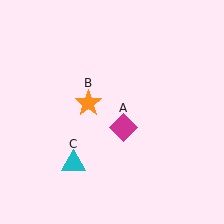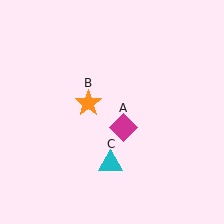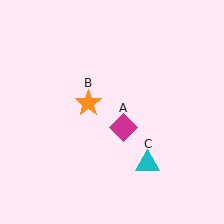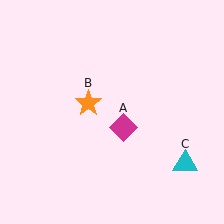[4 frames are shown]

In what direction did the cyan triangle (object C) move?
The cyan triangle (object C) moved right.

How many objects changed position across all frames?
1 object changed position: cyan triangle (object C).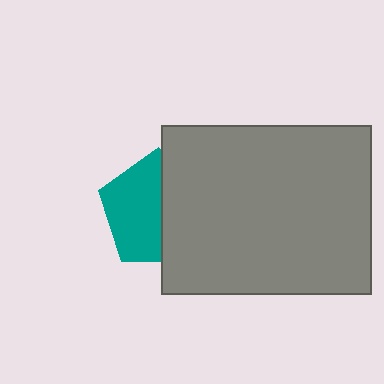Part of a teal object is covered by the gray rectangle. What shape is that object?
It is a pentagon.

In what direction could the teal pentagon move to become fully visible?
The teal pentagon could move left. That would shift it out from behind the gray rectangle entirely.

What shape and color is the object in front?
The object in front is a gray rectangle.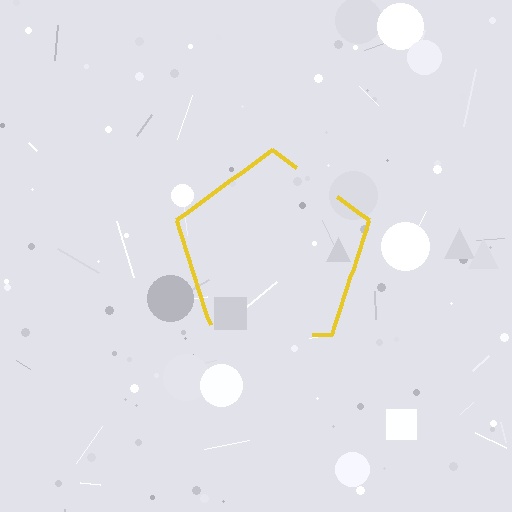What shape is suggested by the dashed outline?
The dashed outline suggests a pentagon.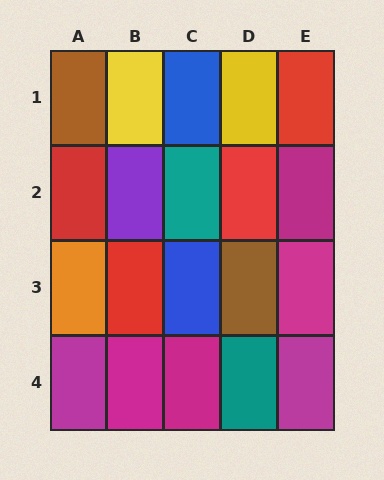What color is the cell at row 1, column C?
Blue.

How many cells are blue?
2 cells are blue.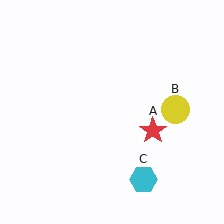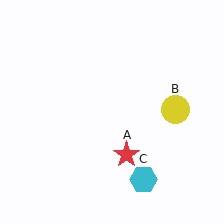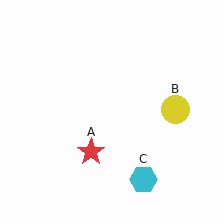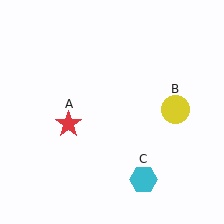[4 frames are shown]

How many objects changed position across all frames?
1 object changed position: red star (object A).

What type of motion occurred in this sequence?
The red star (object A) rotated clockwise around the center of the scene.